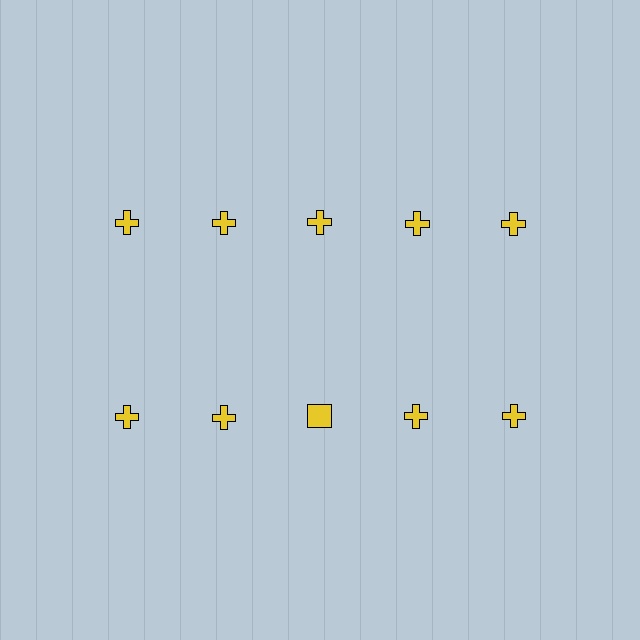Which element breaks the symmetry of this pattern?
The yellow square in the second row, center column breaks the symmetry. All other shapes are yellow crosses.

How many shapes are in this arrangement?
There are 10 shapes arranged in a grid pattern.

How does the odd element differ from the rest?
It has a different shape: square instead of cross.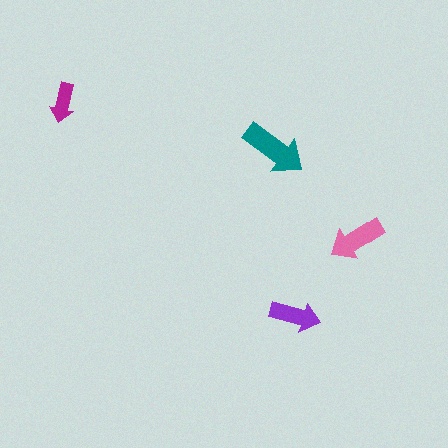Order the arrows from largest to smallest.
the teal one, the pink one, the purple one, the magenta one.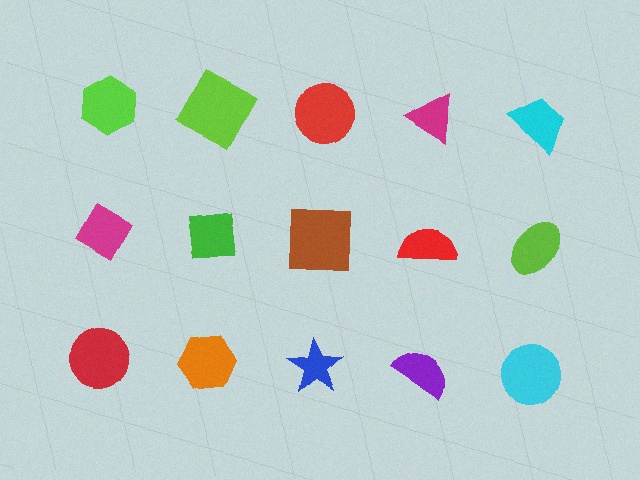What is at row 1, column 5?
A cyan trapezoid.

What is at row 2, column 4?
A red semicircle.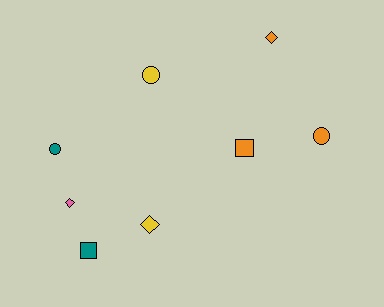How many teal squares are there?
There is 1 teal square.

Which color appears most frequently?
Orange, with 3 objects.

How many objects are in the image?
There are 8 objects.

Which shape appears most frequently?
Circle, with 3 objects.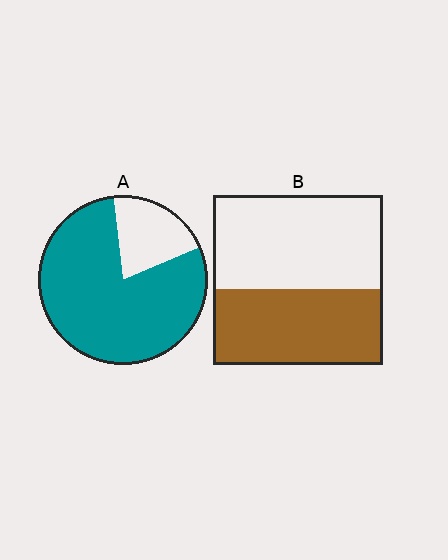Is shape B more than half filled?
No.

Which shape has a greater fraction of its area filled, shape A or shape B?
Shape A.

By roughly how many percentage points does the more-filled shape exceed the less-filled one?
By roughly 35 percentage points (A over B).